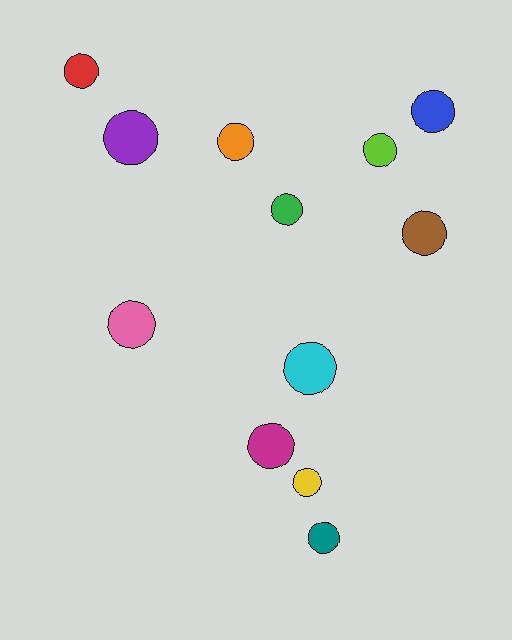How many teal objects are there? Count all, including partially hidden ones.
There is 1 teal object.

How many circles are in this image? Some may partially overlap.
There are 12 circles.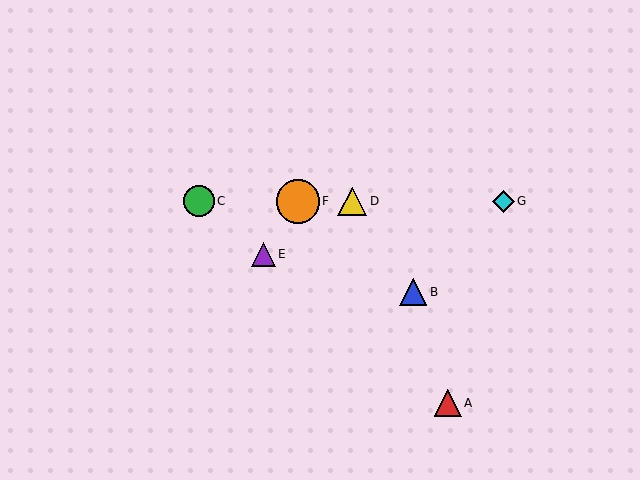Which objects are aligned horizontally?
Objects C, D, F, G are aligned horizontally.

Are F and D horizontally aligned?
Yes, both are at y≈201.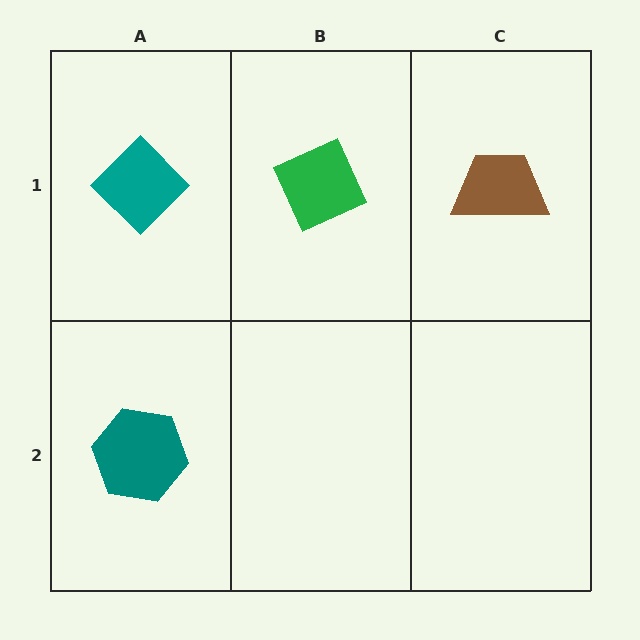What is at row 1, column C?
A brown trapezoid.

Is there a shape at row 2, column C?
No, that cell is empty.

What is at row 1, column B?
A green diamond.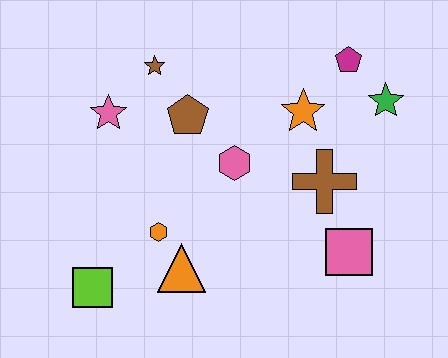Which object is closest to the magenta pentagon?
The green star is closest to the magenta pentagon.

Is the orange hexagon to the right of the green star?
No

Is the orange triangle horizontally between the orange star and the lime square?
Yes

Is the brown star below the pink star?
No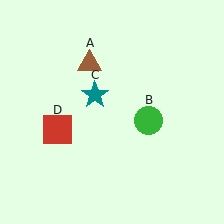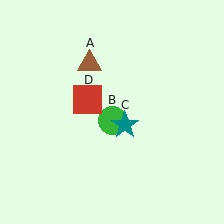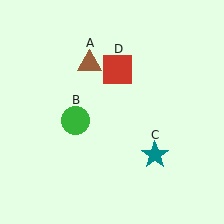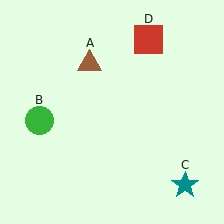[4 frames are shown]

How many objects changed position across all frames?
3 objects changed position: green circle (object B), teal star (object C), red square (object D).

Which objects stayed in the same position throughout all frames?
Brown triangle (object A) remained stationary.